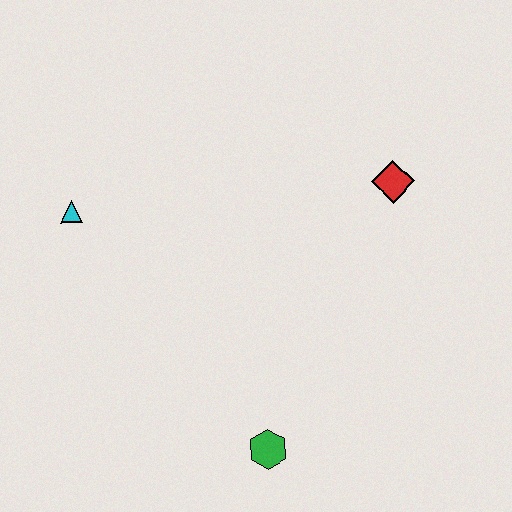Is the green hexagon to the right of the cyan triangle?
Yes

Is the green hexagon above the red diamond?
No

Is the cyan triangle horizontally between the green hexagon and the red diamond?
No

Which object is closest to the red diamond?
The green hexagon is closest to the red diamond.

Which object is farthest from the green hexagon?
The cyan triangle is farthest from the green hexagon.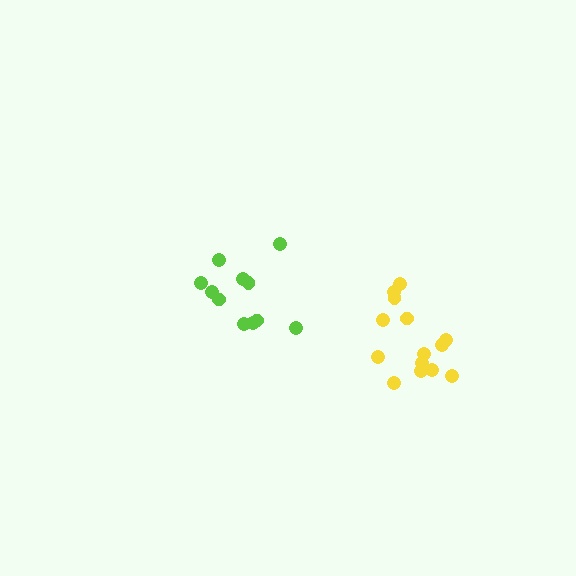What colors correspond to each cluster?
The clusters are colored: lime, yellow.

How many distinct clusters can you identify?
There are 2 distinct clusters.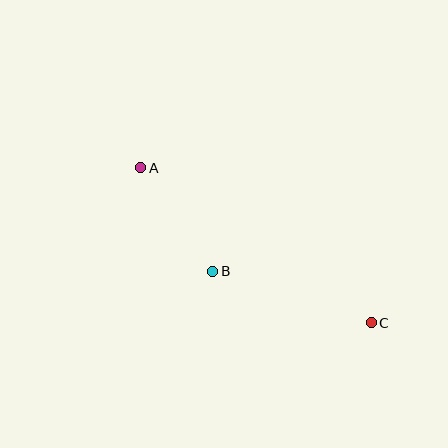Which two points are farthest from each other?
Points A and C are farthest from each other.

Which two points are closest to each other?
Points A and B are closest to each other.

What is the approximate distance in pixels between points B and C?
The distance between B and C is approximately 166 pixels.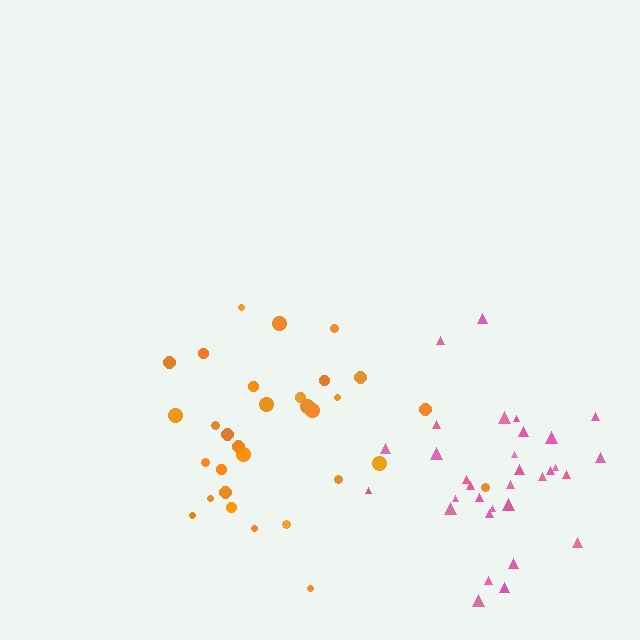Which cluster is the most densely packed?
Pink.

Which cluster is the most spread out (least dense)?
Orange.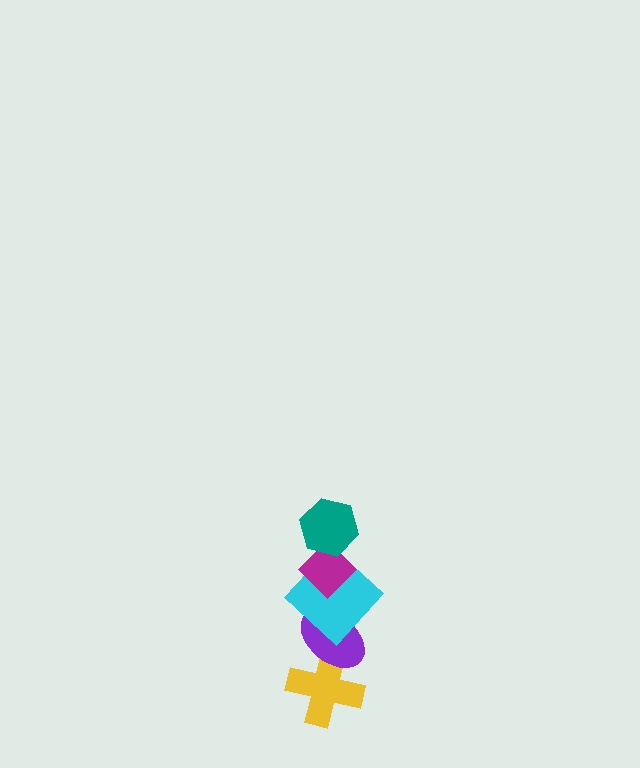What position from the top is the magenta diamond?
The magenta diamond is 2nd from the top.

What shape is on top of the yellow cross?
The purple ellipse is on top of the yellow cross.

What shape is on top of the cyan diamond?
The magenta diamond is on top of the cyan diamond.